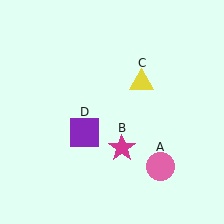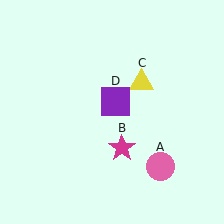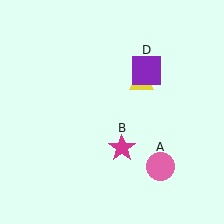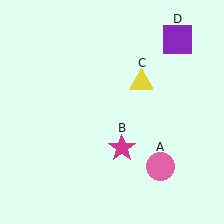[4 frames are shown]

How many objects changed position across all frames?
1 object changed position: purple square (object D).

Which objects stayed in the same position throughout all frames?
Pink circle (object A) and magenta star (object B) and yellow triangle (object C) remained stationary.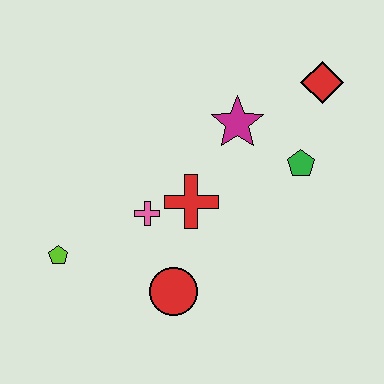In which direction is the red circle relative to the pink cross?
The red circle is below the pink cross.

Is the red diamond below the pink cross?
No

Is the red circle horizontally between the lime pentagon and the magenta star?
Yes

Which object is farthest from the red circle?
The red diamond is farthest from the red circle.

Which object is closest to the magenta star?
The green pentagon is closest to the magenta star.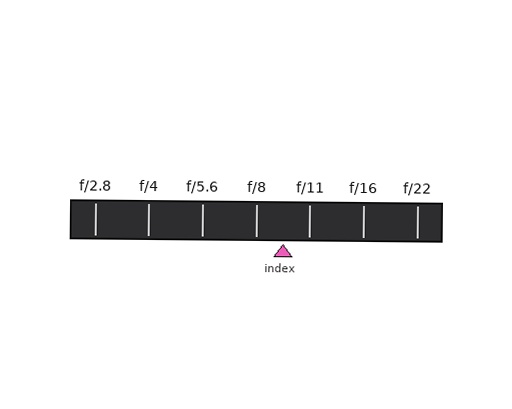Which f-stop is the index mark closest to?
The index mark is closest to f/11.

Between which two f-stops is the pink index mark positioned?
The index mark is between f/8 and f/11.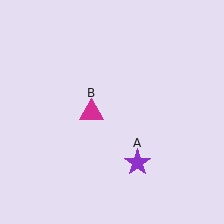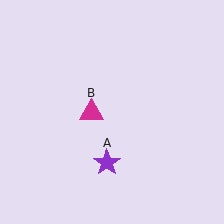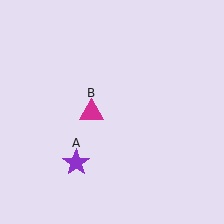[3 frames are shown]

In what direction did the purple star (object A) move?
The purple star (object A) moved left.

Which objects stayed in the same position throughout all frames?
Magenta triangle (object B) remained stationary.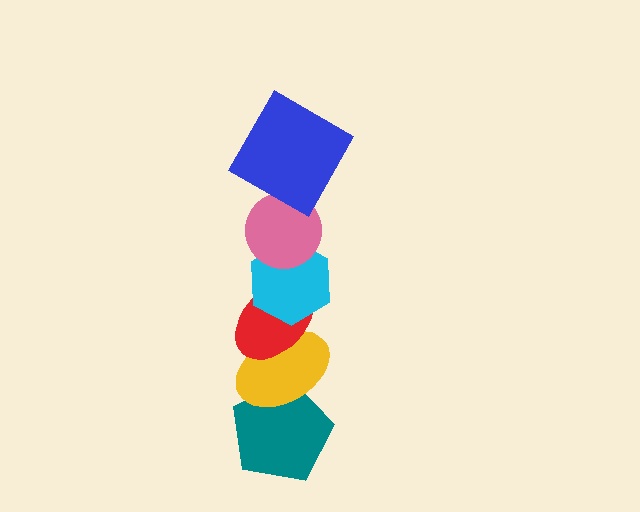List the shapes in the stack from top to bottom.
From top to bottom: the blue square, the pink circle, the cyan hexagon, the red ellipse, the yellow ellipse, the teal pentagon.